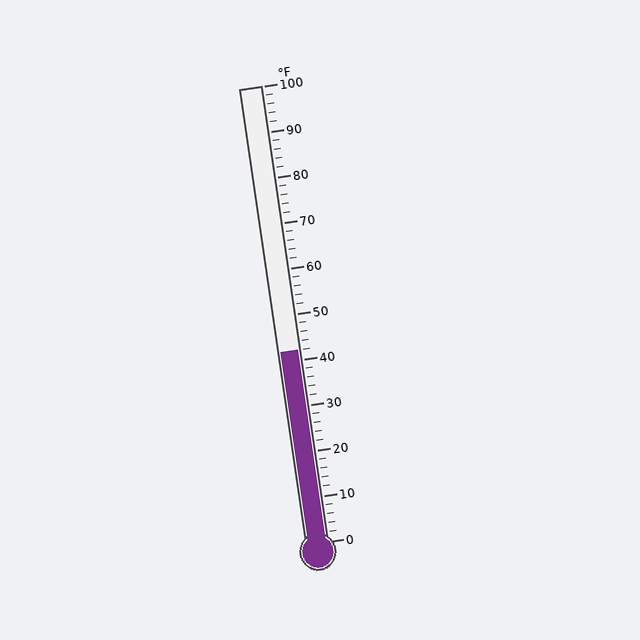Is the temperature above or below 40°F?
The temperature is above 40°F.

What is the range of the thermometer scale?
The thermometer scale ranges from 0°F to 100°F.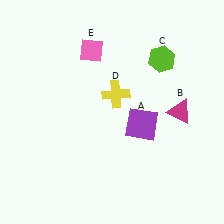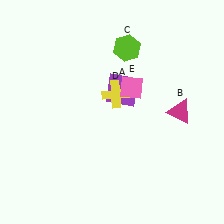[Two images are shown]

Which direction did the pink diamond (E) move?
The pink diamond (E) moved right.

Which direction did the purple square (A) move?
The purple square (A) moved up.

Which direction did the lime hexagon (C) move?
The lime hexagon (C) moved left.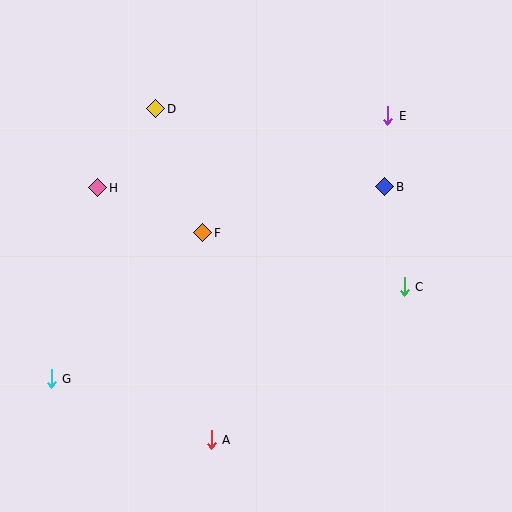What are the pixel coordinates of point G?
Point G is at (51, 379).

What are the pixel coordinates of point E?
Point E is at (388, 116).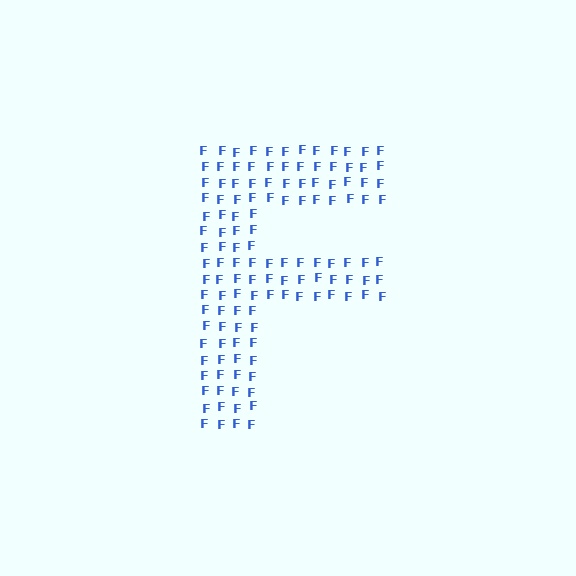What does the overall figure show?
The overall figure shows the letter F.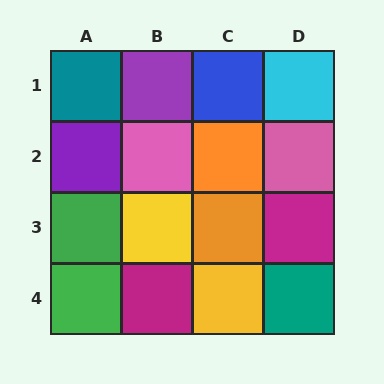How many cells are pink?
2 cells are pink.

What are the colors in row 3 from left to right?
Green, yellow, orange, magenta.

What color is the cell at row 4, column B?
Magenta.